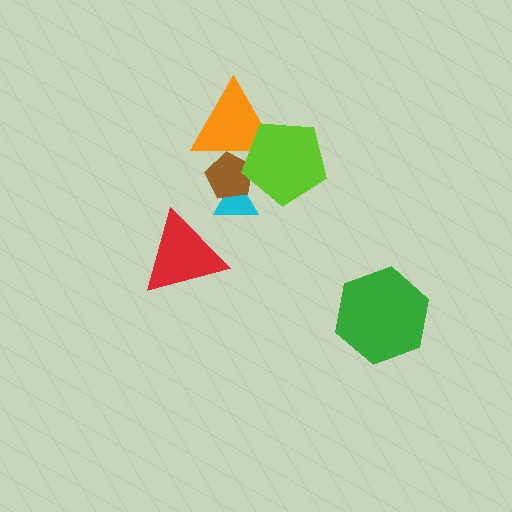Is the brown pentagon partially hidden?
Yes, it is partially covered by another shape.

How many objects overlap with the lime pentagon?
2 objects overlap with the lime pentagon.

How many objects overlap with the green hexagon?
0 objects overlap with the green hexagon.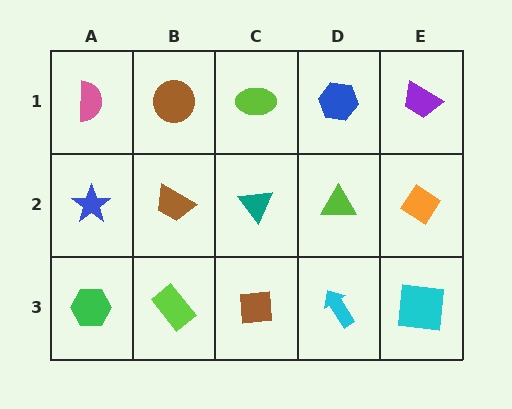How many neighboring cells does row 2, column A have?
3.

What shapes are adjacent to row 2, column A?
A pink semicircle (row 1, column A), a green hexagon (row 3, column A), a brown trapezoid (row 2, column B).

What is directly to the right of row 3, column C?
A cyan arrow.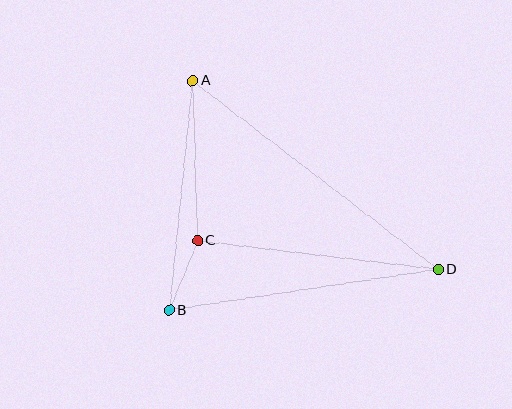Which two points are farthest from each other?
Points A and D are farthest from each other.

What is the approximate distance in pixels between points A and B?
The distance between A and B is approximately 231 pixels.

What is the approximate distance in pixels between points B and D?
The distance between B and D is approximately 272 pixels.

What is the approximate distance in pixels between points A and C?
The distance between A and C is approximately 160 pixels.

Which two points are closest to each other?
Points B and C are closest to each other.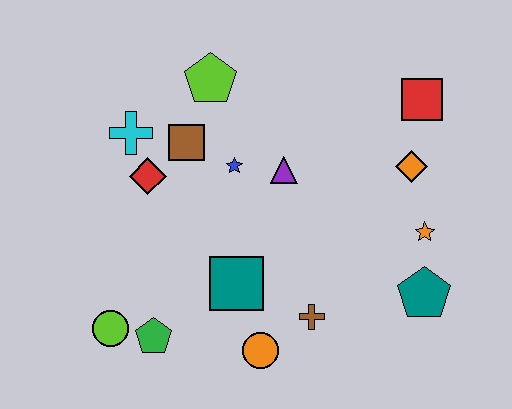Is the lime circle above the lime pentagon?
No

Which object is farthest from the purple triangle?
The lime circle is farthest from the purple triangle.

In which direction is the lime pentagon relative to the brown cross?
The lime pentagon is above the brown cross.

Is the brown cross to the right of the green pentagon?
Yes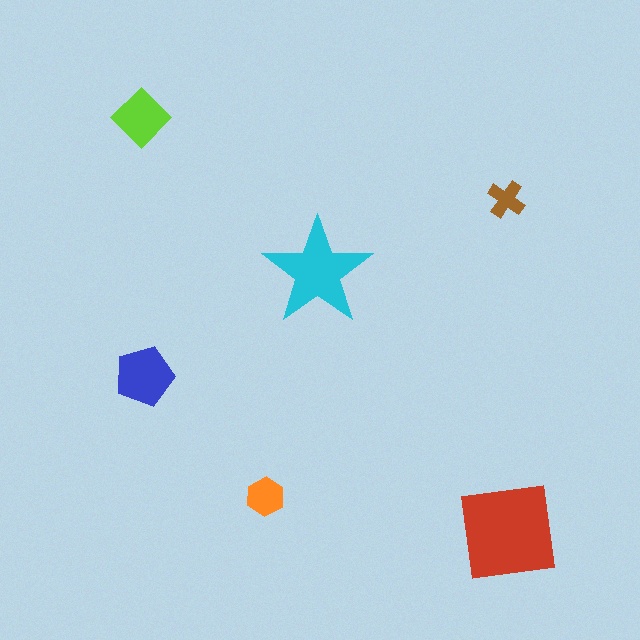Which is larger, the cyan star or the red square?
The red square.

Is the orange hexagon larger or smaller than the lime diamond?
Smaller.